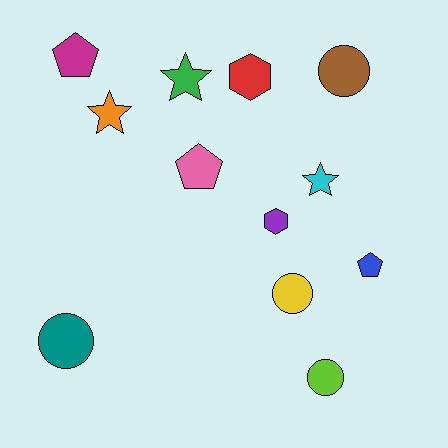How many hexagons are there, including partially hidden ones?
There are 2 hexagons.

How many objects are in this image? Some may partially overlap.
There are 12 objects.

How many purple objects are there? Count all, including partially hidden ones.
There is 1 purple object.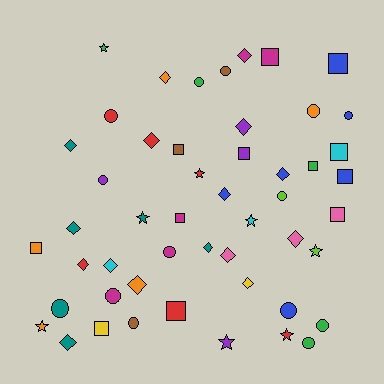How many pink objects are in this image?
There are 3 pink objects.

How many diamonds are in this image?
There are 16 diamonds.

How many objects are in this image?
There are 50 objects.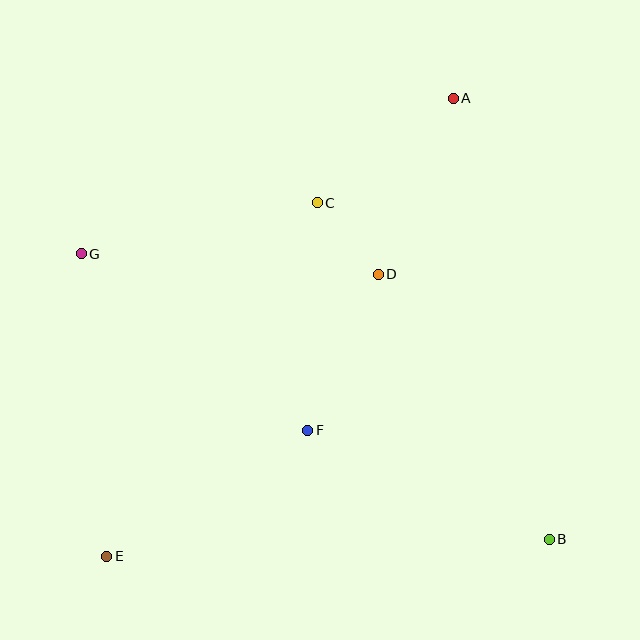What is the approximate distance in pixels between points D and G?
The distance between D and G is approximately 298 pixels.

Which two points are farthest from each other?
Points A and E are farthest from each other.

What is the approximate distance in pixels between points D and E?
The distance between D and E is approximately 392 pixels.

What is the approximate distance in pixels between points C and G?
The distance between C and G is approximately 241 pixels.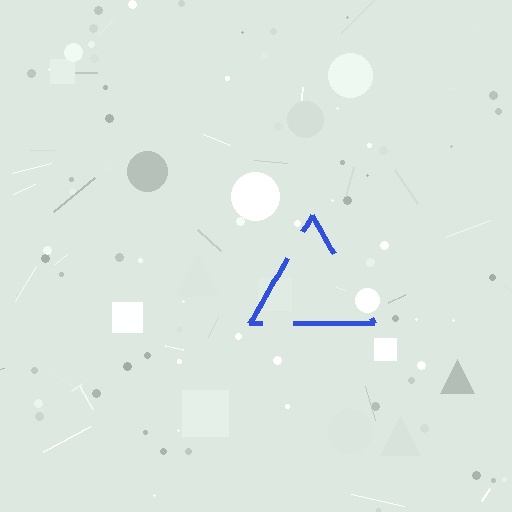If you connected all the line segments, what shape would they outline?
They would outline a triangle.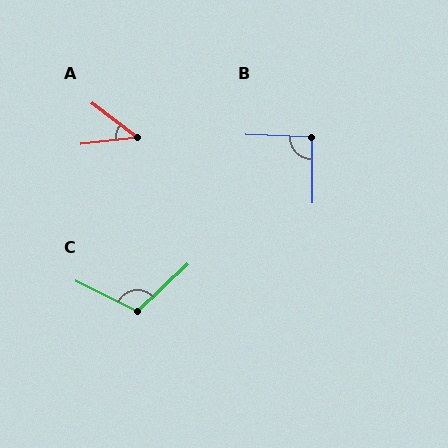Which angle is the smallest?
A, at approximately 44 degrees.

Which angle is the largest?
C, at approximately 110 degrees.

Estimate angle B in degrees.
Approximately 93 degrees.